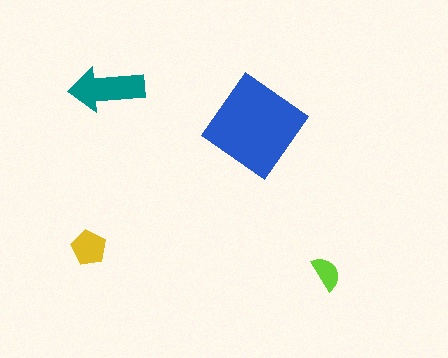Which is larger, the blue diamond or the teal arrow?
The blue diamond.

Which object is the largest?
The blue diamond.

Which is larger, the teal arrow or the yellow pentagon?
The teal arrow.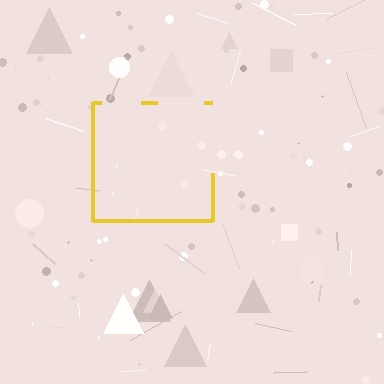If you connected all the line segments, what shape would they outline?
They would outline a square.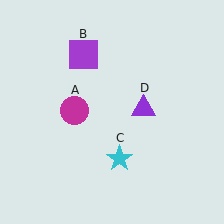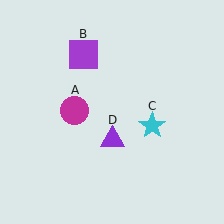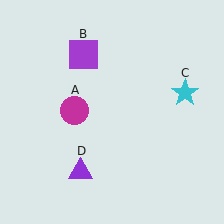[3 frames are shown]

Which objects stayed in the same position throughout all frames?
Magenta circle (object A) and purple square (object B) remained stationary.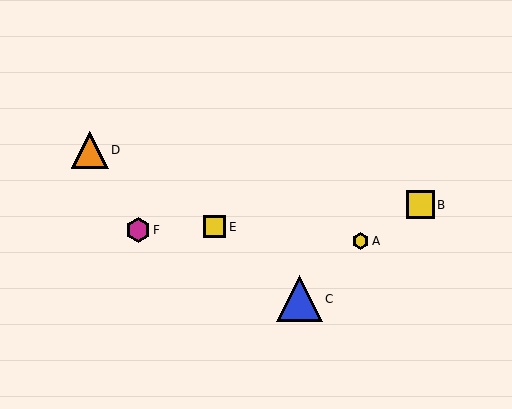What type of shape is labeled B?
Shape B is a yellow square.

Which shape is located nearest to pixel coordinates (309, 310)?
The blue triangle (labeled C) at (299, 299) is nearest to that location.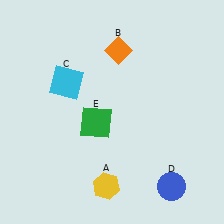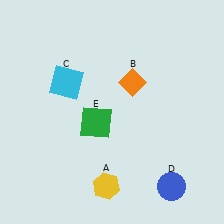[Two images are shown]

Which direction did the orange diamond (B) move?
The orange diamond (B) moved down.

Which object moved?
The orange diamond (B) moved down.